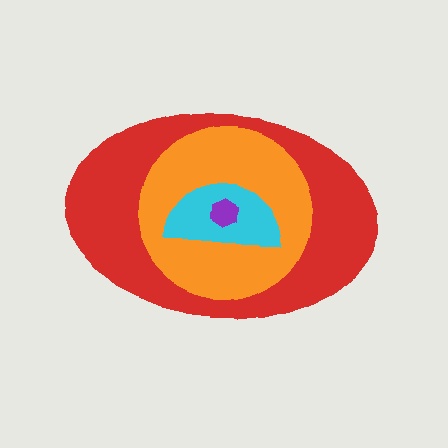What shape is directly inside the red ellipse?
The orange circle.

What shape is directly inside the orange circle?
The cyan semicircle.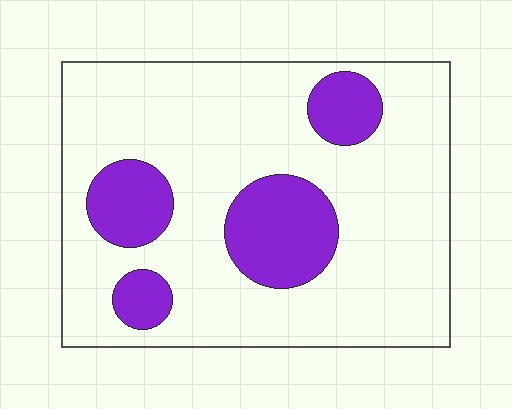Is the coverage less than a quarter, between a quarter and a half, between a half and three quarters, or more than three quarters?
Less than a quarter.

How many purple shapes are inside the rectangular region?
4.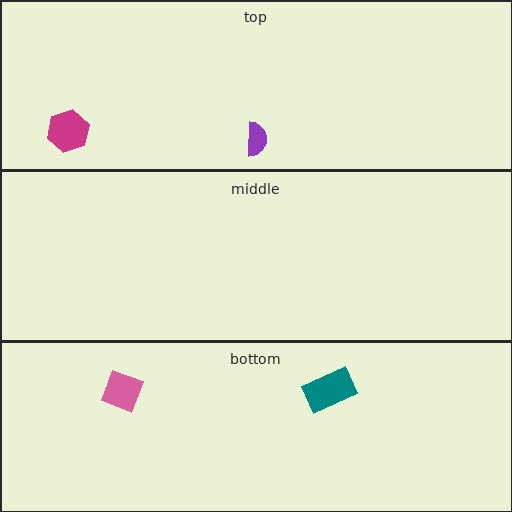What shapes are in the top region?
The purple semicircle, the magenta hexagon.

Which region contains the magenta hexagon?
The top region.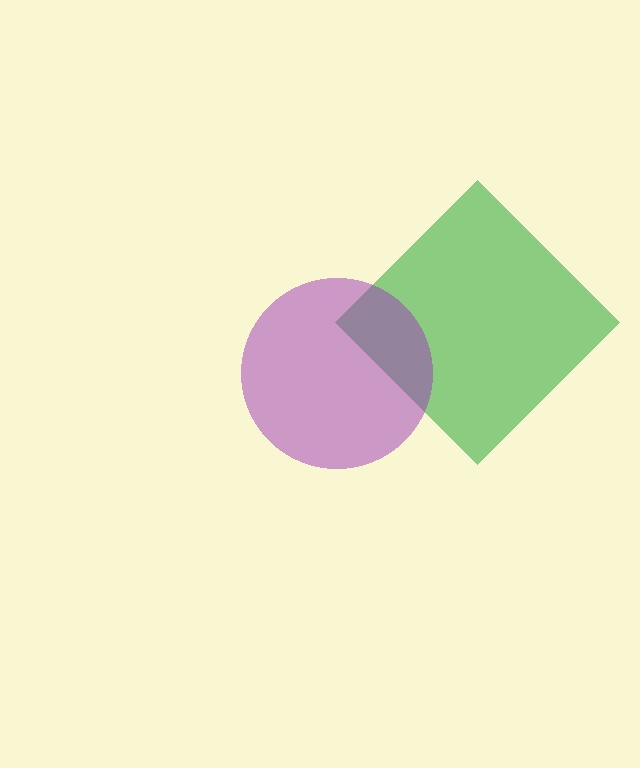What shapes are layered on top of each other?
The layered shapes are: a green diamond, a purple circle.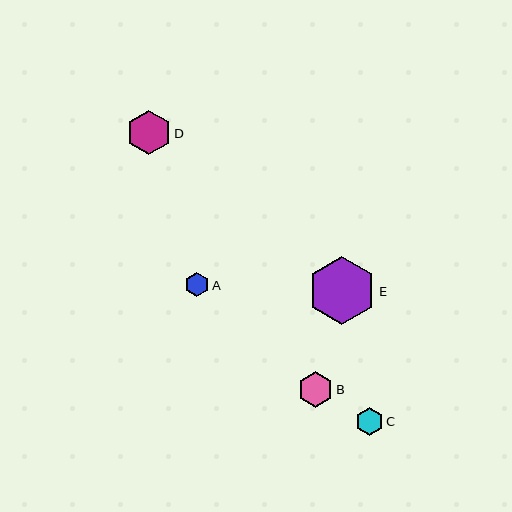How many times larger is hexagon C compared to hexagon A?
Hexagon C is approximately 1.2 times the size of hexagon A.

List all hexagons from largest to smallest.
From largest to smallest: E, D, B, C, A.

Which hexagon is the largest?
Hexagon E is the largest with a size of approximately 68 pixels.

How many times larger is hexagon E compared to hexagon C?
Hexagon E is approximately 2.5 times the size of hexagon C.